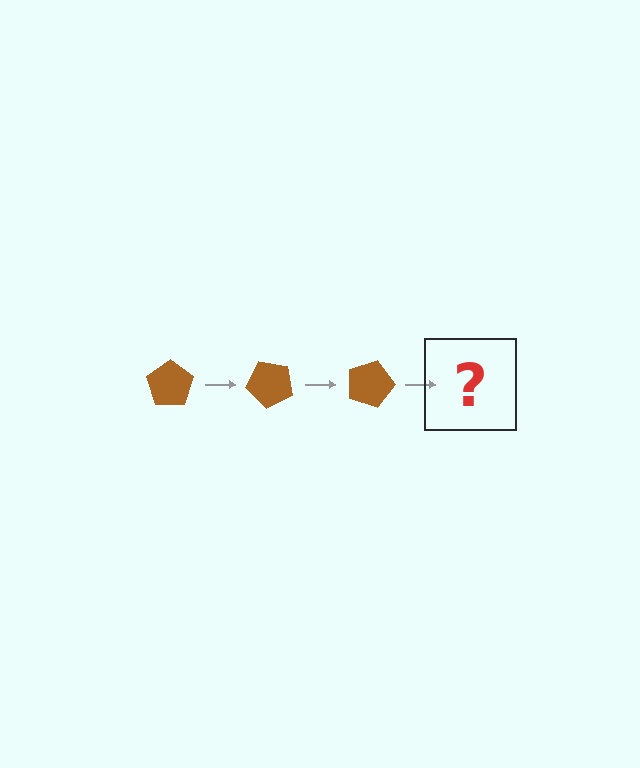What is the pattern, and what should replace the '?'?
The pattern is that the pentagon rotates 45 degrees each step. The '?' should be a brown pentagon rotated 135 degrees.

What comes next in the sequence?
The next element should be a brown pentagon rotated 135 degrees.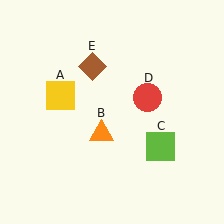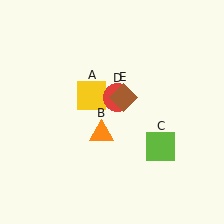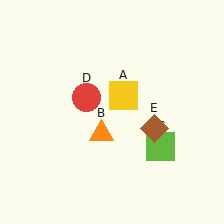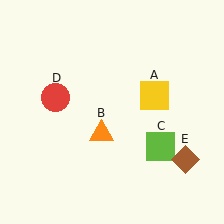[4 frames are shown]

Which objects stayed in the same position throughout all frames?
Orange triangle (object B) and lime square (object C) remained stationary.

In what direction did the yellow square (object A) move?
The yellow square (object A) moved right.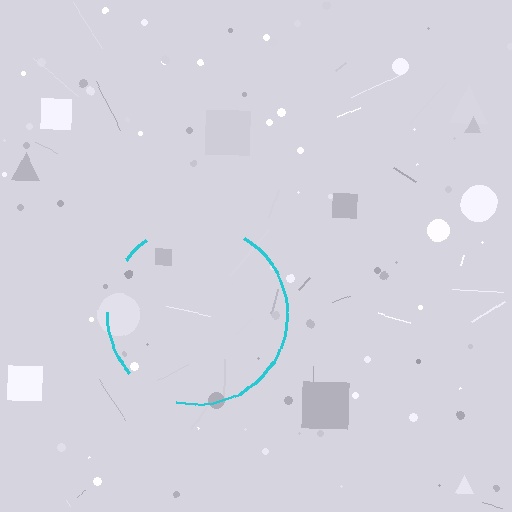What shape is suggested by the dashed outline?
The dashed outline suggests a circle.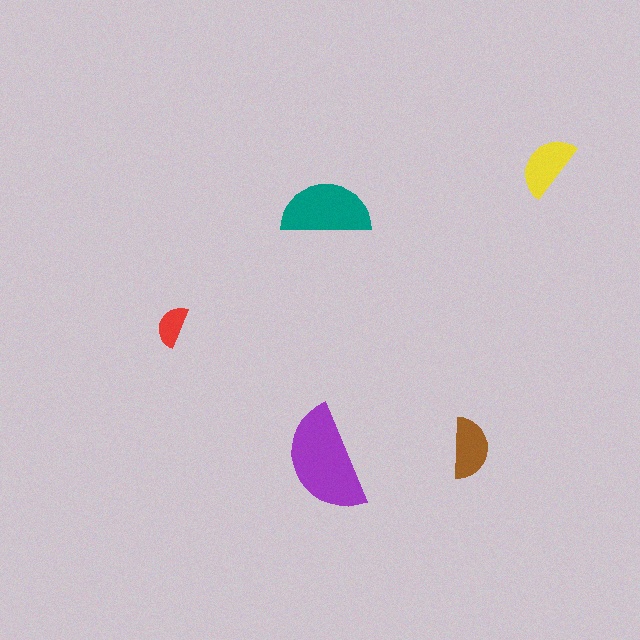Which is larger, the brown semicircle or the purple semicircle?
The purple one.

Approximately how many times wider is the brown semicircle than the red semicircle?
About 1.5 times wider.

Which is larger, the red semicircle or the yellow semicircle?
The yellow one.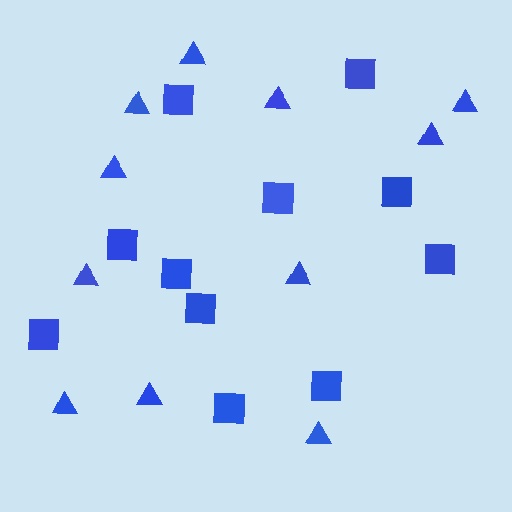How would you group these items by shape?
There are 2 groups: one group of squares (11) and one group of triangles (11).